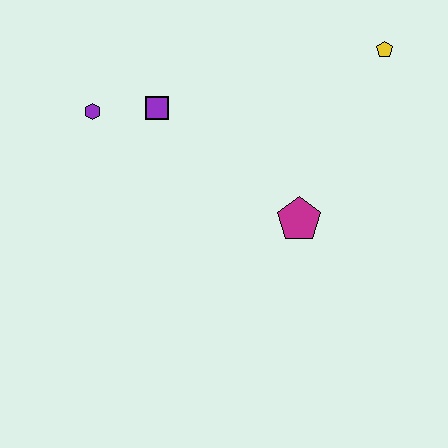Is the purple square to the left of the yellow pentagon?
Yes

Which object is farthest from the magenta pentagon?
The purple hexagon is farthest from the magenta pentagon.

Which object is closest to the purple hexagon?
The purple square is closest to the purple hexagon.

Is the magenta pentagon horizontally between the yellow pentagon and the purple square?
Yes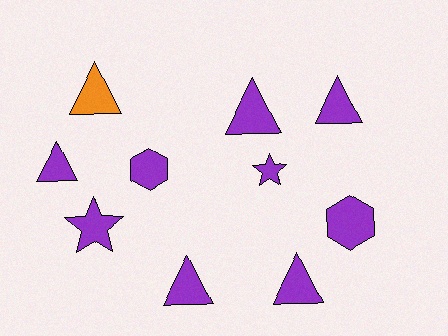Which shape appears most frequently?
Triangle, with 6 objects.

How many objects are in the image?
There are 10 objects.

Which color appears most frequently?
Purple, with 9 objects.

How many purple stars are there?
There are 2 purple stars.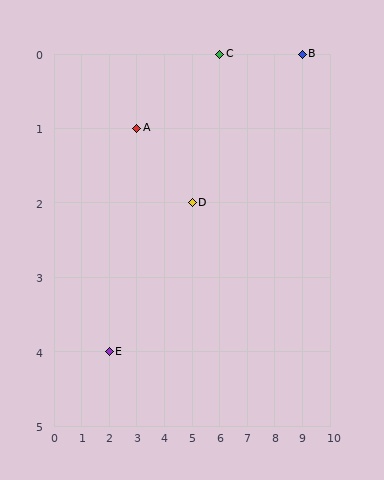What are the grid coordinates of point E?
Point E is at grid coordinates (2, 4).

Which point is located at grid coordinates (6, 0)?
Point C is at (6, 0).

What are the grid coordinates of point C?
Point C is at grid coordinates (6, 0).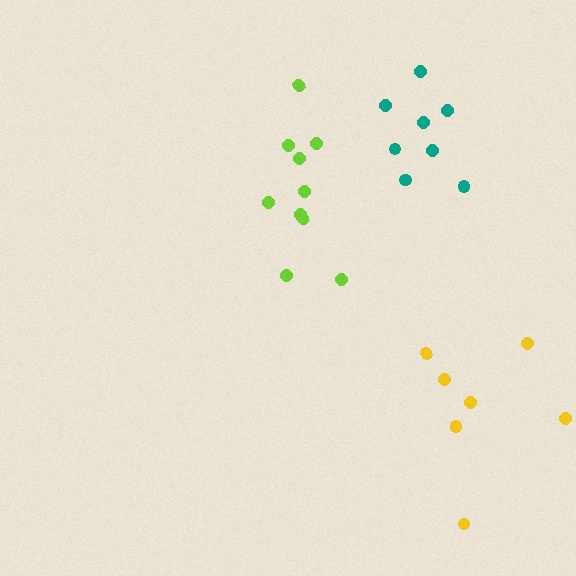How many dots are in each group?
Group 1: 7 dots, Group 2: 8 dots, Group 3: 10 dots (25 total).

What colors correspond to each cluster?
The clusters are colored: yellow, teal, lime.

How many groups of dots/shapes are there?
There are 3 groups.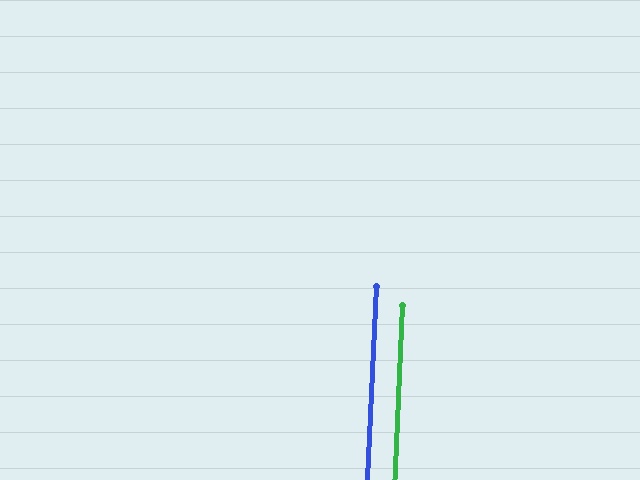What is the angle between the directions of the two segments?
Approximately 0 degrees.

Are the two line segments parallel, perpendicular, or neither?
Parallel — their directions differ by only 0.4°.